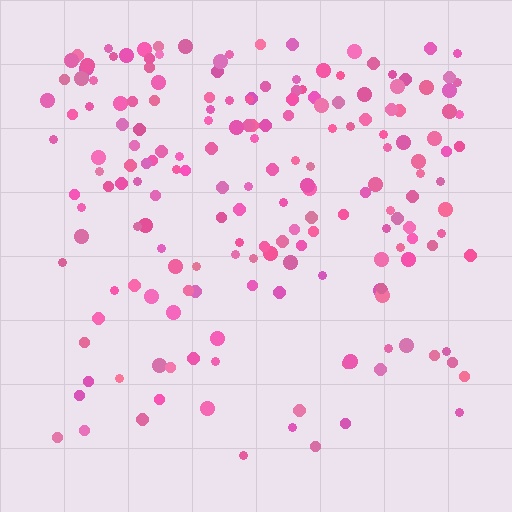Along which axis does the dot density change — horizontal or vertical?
Vertical.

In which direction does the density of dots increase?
From bottom to top, with the top side densest.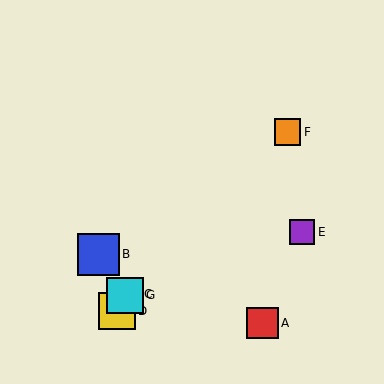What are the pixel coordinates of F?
Object F is at (287, 132).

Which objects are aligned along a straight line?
Objects C, D, G are aligned along a straight line.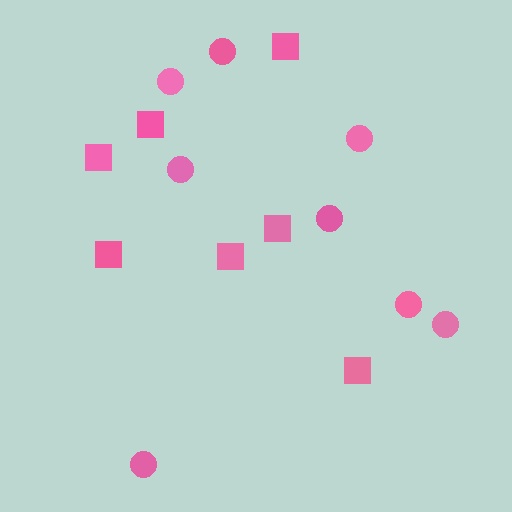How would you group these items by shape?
There are 2 groups: one group of circles (8) and one group of squares (7).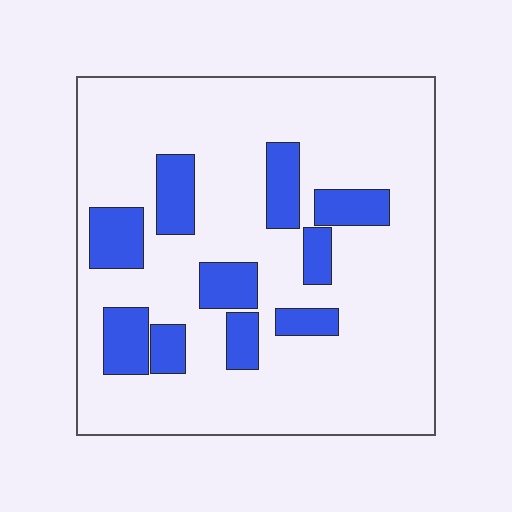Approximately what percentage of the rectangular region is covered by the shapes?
Approximately 20%.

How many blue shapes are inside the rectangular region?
10.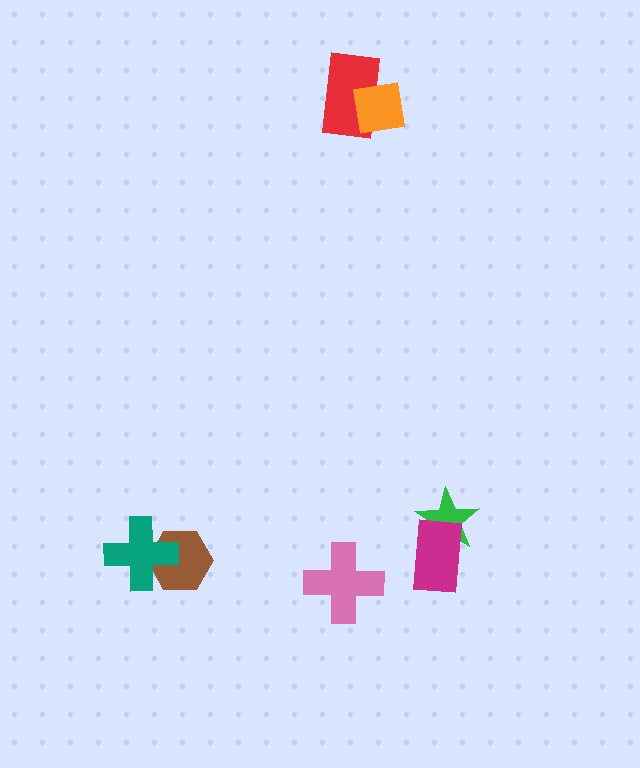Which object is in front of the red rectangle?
The orange square is in front of the red rectangle.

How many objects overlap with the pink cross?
0 objects overlap with the pink cross.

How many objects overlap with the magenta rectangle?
1 object overlaps with the magenta rectangle.